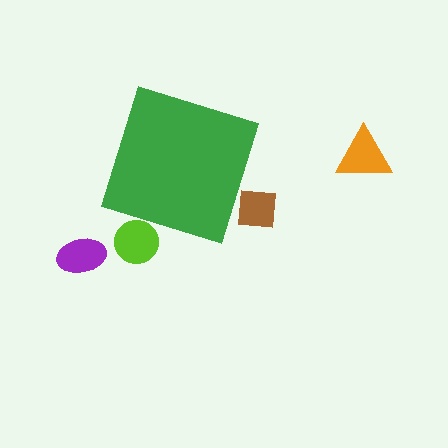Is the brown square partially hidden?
Yes, the brown square is partially hidden behind the green diamond.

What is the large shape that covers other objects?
A green diamond.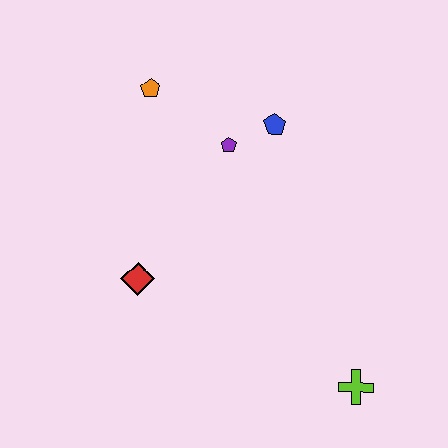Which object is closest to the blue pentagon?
The purple pentagon is closest to the blue pentagon.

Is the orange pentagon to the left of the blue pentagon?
Yes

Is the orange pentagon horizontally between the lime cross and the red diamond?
Yes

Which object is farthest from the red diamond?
The lime cross is farthest from the red diamond.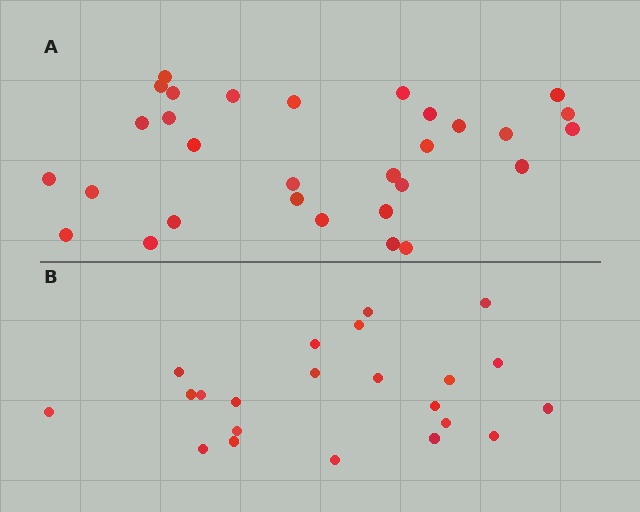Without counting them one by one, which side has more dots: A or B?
Region A (the top region) has more dots.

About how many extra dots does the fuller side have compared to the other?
Region A has roughly 8 or so more dots than region B.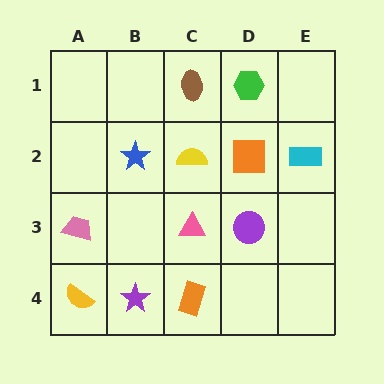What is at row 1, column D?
A green hexagon.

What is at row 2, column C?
A yellow semicircle.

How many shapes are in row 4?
3 shapes.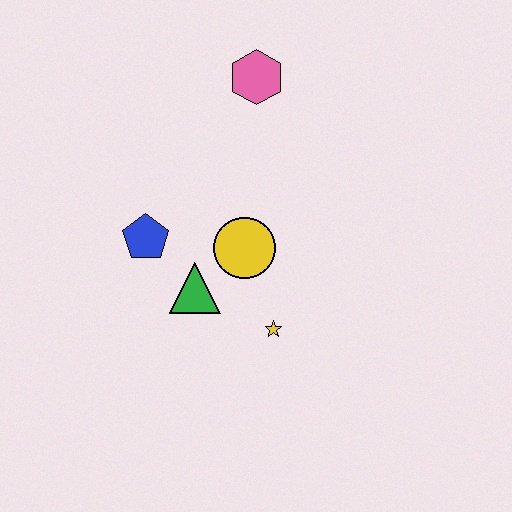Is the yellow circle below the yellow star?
No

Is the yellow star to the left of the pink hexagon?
No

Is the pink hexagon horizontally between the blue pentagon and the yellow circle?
No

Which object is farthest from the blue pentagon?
The pink hexagon is farthest from the blue pentagon.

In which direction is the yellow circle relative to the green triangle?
The yellow circle is to the right of the green triangle.